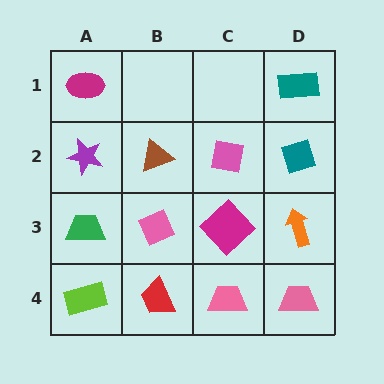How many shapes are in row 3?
4 shapes.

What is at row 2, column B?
A brown triangle.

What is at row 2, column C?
A pink square.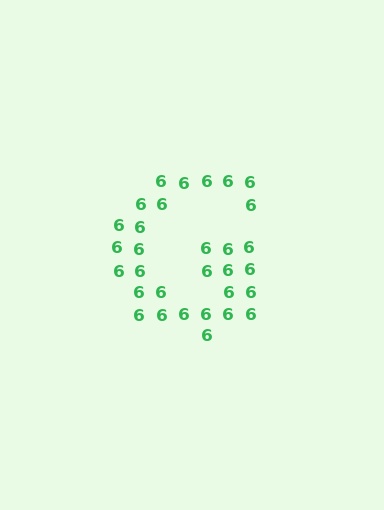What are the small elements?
The small elements are digit 6's.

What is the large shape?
The large shape is the letter G.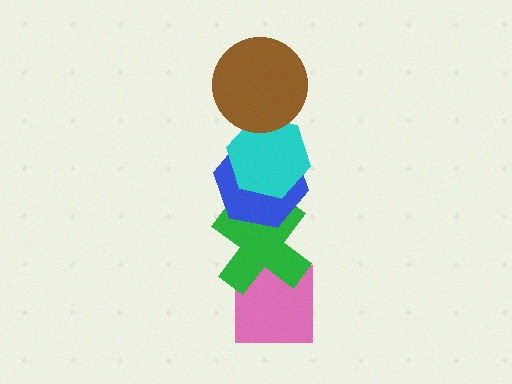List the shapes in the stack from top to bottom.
From top to bottom: the brown circle, the cyan hexagon, the blue hexagon, the green cross, the pink square.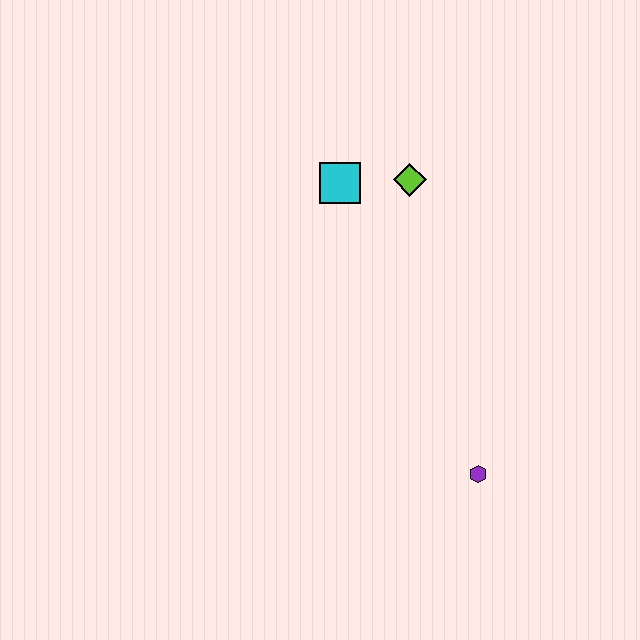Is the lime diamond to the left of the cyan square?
No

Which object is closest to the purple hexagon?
The lime diamond is closest to the purple hexagon.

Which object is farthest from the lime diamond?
The purple hexagon is farthest from the lime diamond.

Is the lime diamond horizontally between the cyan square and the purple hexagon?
Yes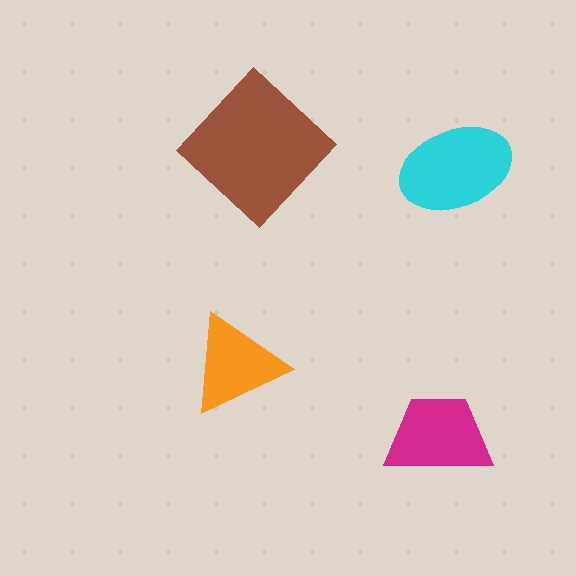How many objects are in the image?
There are 4 objects in the image.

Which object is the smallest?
The orange triangle.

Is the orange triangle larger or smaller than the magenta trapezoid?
Smaller.